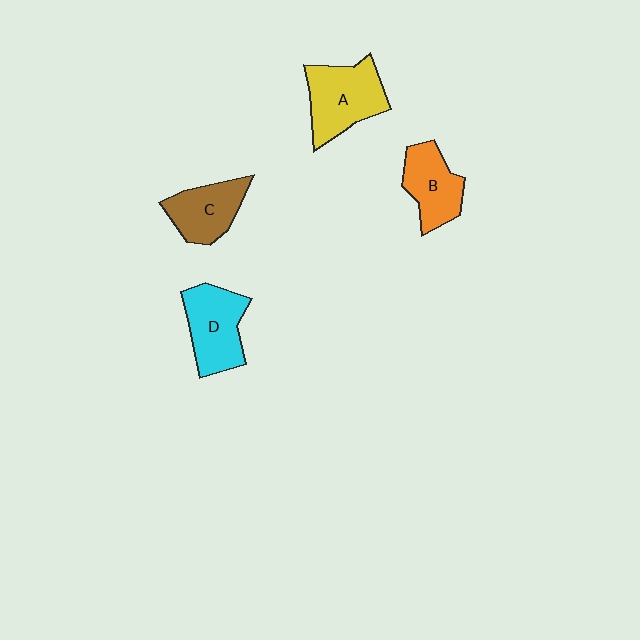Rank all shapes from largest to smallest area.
From largest to smallest: A (yellow), D (cyan), B (orange), C (brown).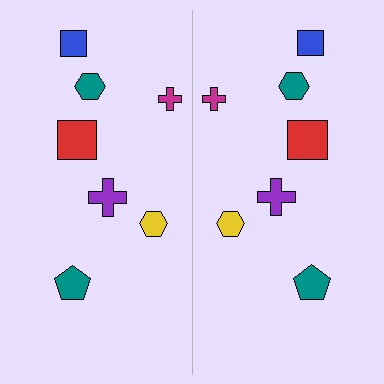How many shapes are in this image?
There are 14 shapes in this image.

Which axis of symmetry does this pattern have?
The pattern has a vertical axis of symmetry running through the center of the image.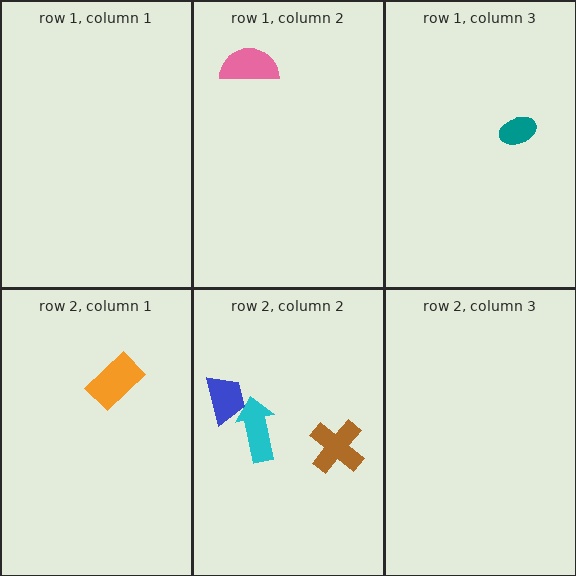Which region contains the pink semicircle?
The row 1, column 2 region.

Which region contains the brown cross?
The row 2, column 2 region.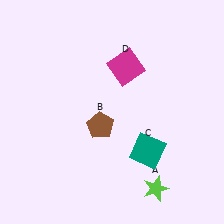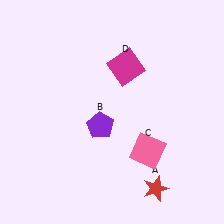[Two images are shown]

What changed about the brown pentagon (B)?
In Image 1, B is brown. In Image 2, it changed to purple.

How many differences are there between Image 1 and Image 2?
There are 3 differences between the two images.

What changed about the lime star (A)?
In Image 1, A is lime. In Image 2, it changed to red.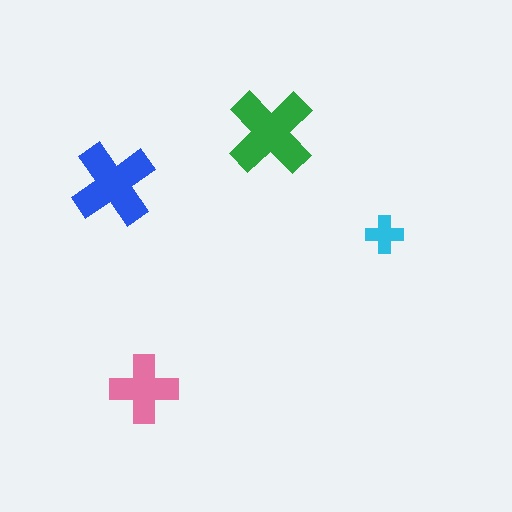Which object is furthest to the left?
The blue cross is leftmost.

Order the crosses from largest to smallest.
the green one, the blue one, the pink one, the cyan one.